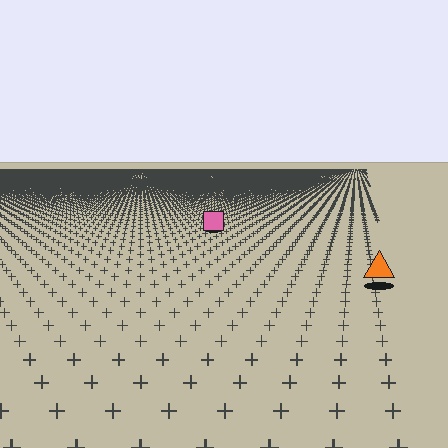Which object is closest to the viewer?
The orange triangle is closest. The texture marks near it are larger and more spread out.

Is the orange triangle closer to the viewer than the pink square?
Yes. The orange triangle is closer — you can tell from the texture gradient: the ground texture is coarser near it.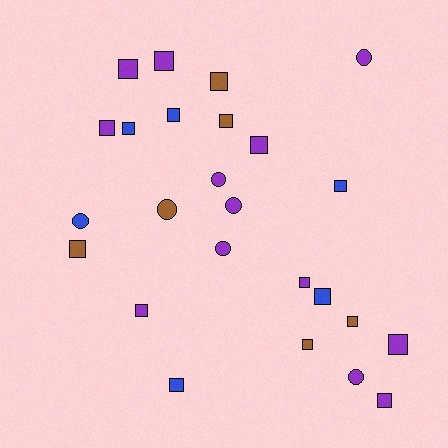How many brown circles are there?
There is 1 brown circle.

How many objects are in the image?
There are 25 objects.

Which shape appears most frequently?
Square, with 18 objects.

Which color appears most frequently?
Purple, with 13 objects.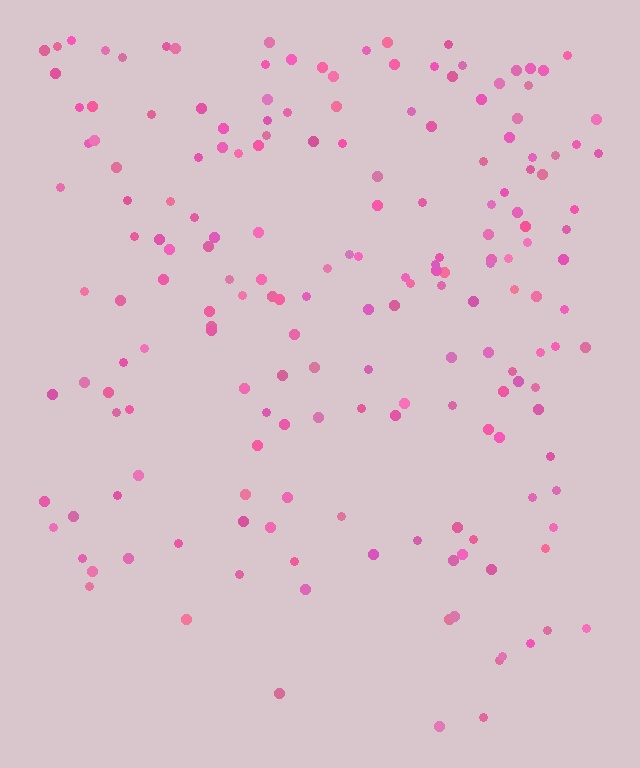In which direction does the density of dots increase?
From bottom to top, with the top side densest.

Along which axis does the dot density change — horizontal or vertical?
Vertical.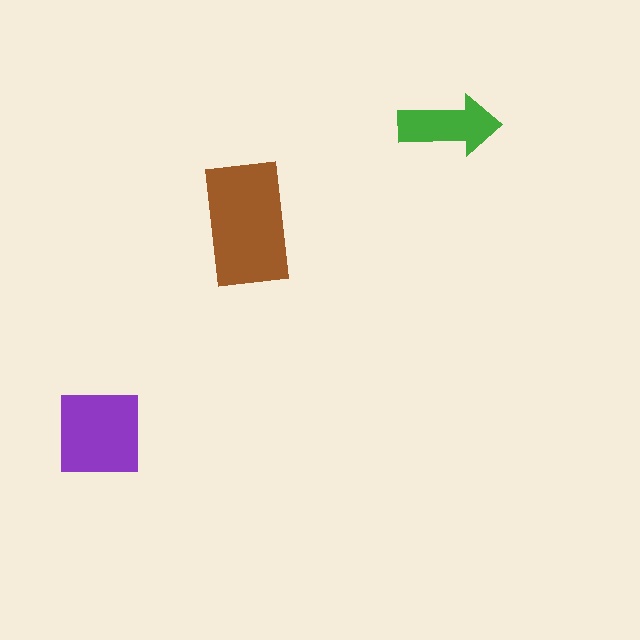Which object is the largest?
The brown rectangle.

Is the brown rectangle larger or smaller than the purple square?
Larger.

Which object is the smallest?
The green arrow.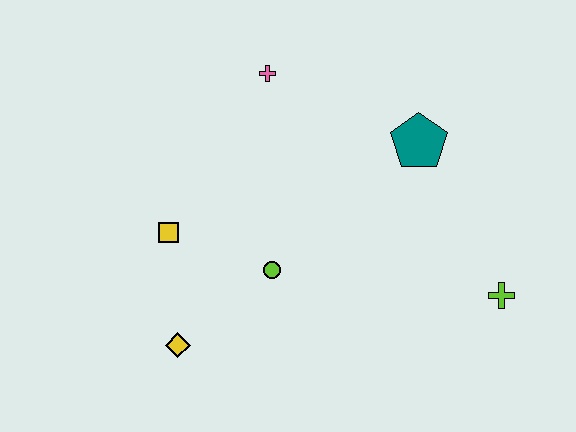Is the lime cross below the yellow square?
Yes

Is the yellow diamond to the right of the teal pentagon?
No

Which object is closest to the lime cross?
The teal pentagon is closest to the lime cross.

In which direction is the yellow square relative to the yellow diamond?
The yellow square is above the yellow diamond.